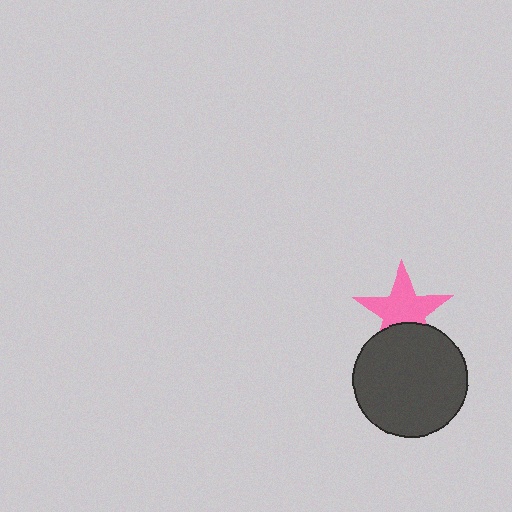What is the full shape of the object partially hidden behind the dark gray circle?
The partially hidden object is a pink star.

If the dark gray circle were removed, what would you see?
You would see the complete pink star.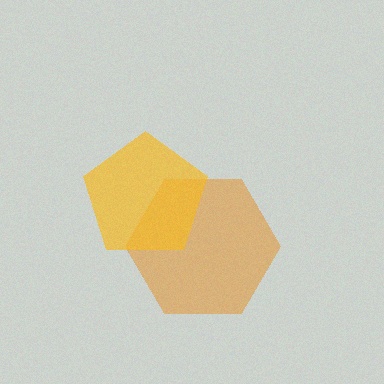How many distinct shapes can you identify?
There are 2 distinct shapes: an orange hexagon, a yellow pentagon.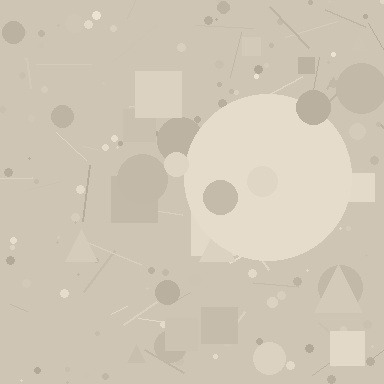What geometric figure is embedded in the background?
A circle is embedded in the background.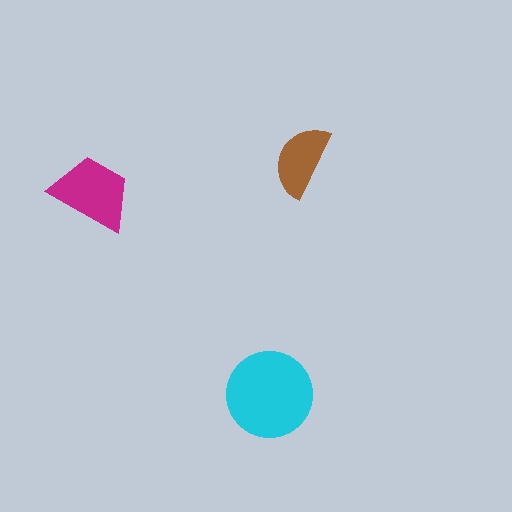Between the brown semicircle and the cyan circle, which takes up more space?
The cyan circle.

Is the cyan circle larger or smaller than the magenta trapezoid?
Larger.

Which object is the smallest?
The brown semicircle.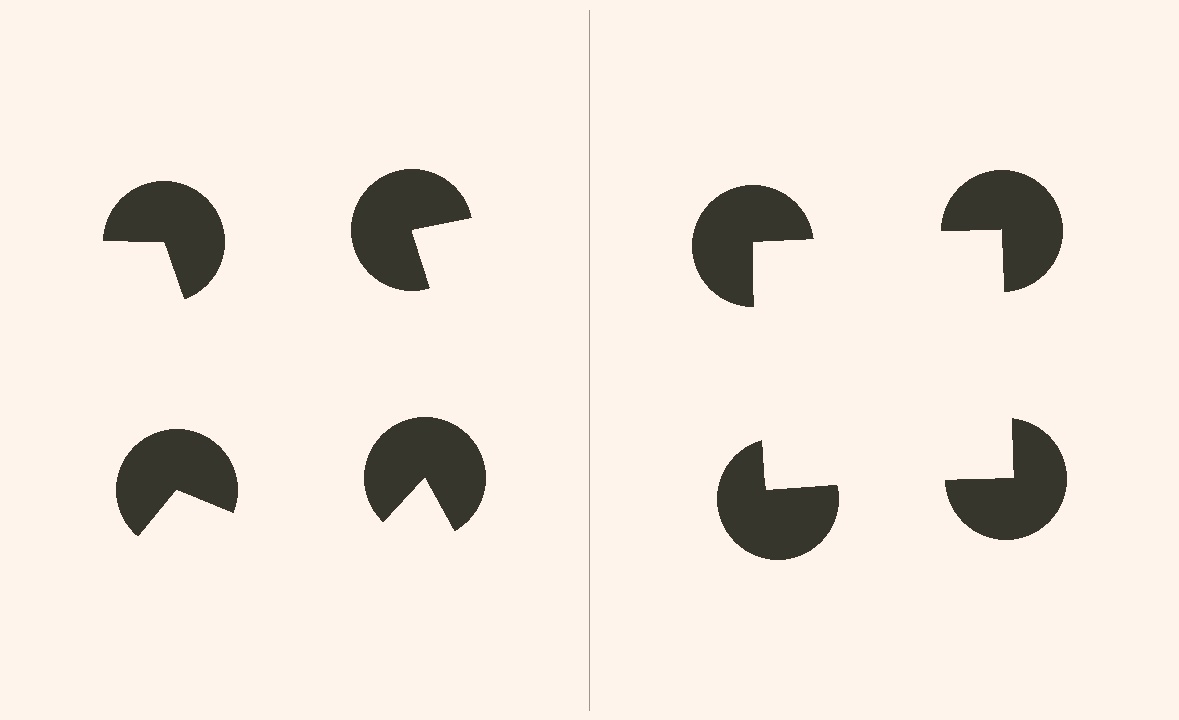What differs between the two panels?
The pac-man discs are positioned identically on both sides; only the wedge orientations differ. On the right they align to a square; on the left they are misaligned.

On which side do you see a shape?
An illusory square appears on the right side. On the left side the wedge cuts are rotated, so no coherent shape forms.